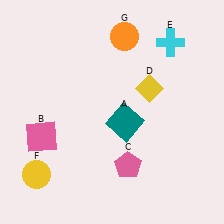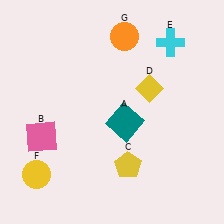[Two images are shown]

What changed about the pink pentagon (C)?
In Image 1, C is pink. In Image 2, it changed to yellow.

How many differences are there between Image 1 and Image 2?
There is 1 difference between the two images.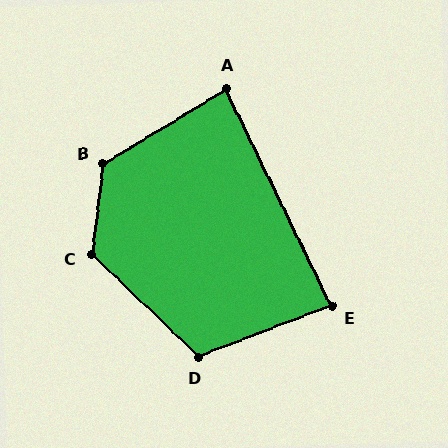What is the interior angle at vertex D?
Approximately 115 degrees (obtuse).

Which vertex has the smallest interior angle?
A, at approximately 85 degrees.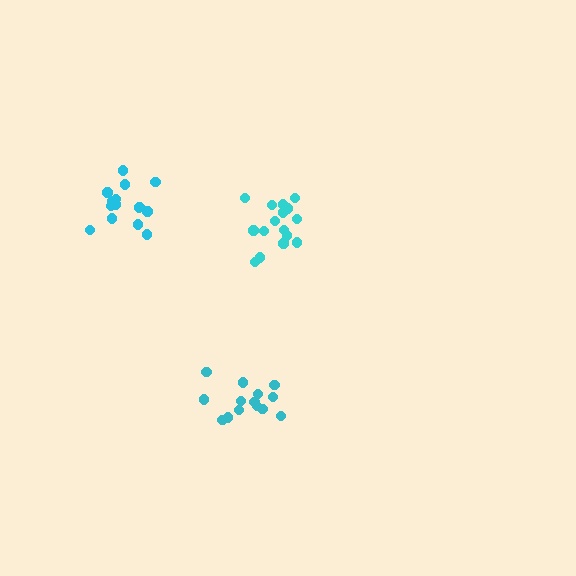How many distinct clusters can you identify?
There are 3 distinct clusters.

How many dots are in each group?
Group 1: 15 dots, Group 2: 14 dots, Group 3: 16 dots (45 total).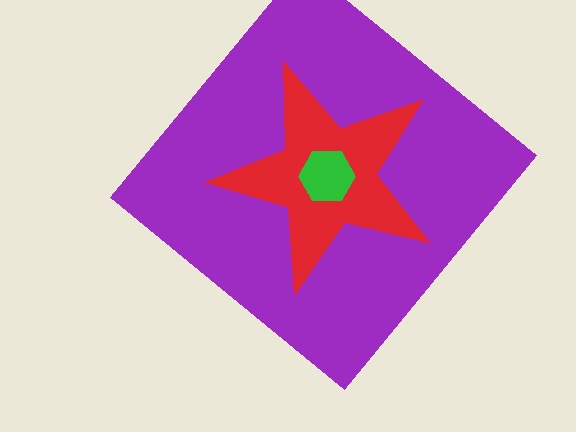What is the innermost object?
The green hexagon.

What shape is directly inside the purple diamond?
The red star.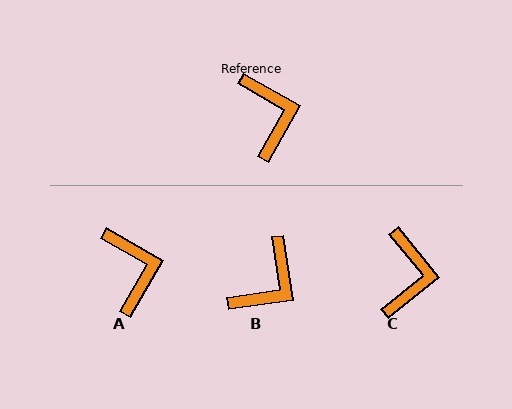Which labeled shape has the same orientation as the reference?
A.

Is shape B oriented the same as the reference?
No, it is off by about 52 degrees.